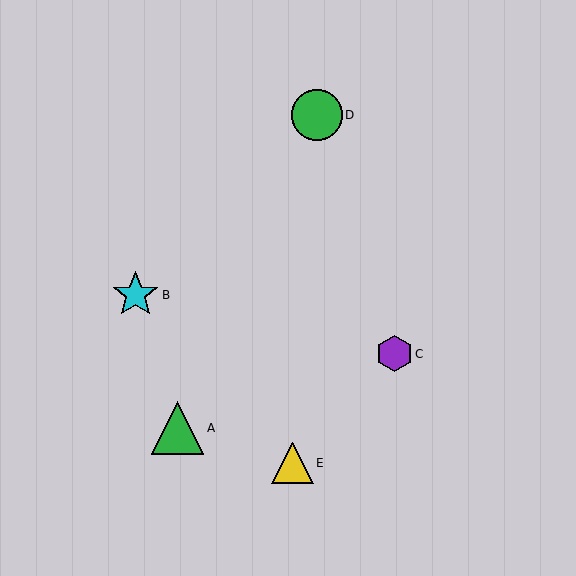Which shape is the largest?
The green triangle (labeled A) is the largest.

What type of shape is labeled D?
Shape D is a green circle.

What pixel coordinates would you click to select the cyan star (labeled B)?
Click at (135, 295) to select the cyan star B.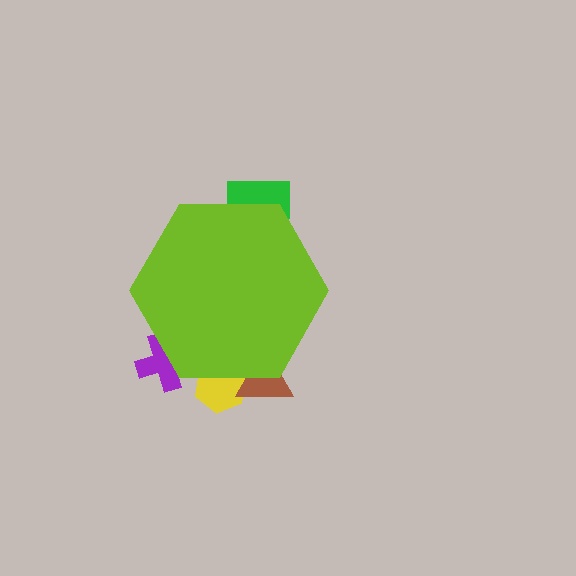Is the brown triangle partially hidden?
Yes, the brown triangle is partially hidden behind the lime hexagon.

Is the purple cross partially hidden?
Yes, the purple cross is partially hidden behind the lime hexagon.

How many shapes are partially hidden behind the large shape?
4 shapes are partially hidden.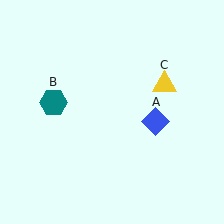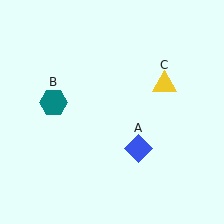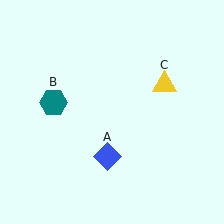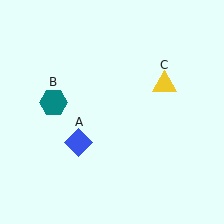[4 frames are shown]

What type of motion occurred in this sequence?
The blue diamond (object A) rotated clockwise around the center of the scene.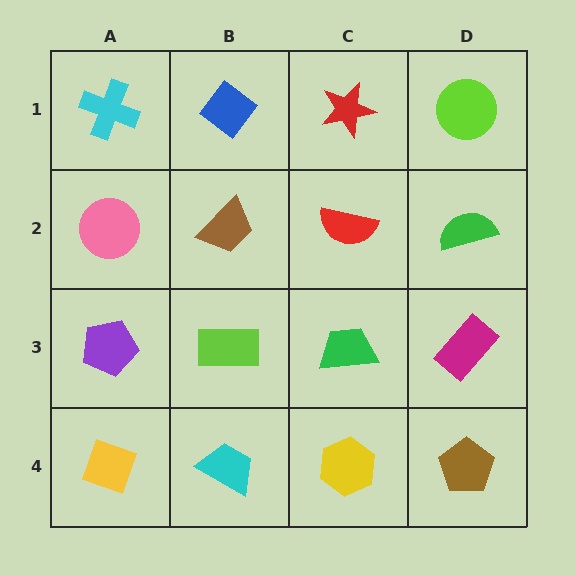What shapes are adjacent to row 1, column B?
A brown trapezoid (row 2, column B), a cyan cross (row 1, column A), a red star (row 1, column C).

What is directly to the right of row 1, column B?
A red star.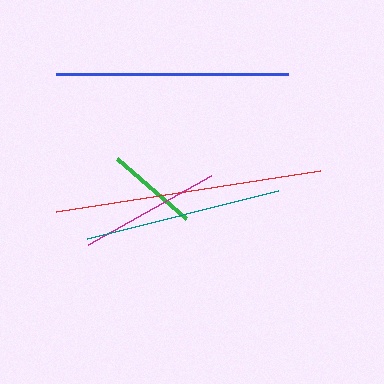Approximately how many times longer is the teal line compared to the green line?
The teal line is approximately 2.2 times the length of the green line.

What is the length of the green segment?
The green segment is approximately 91 pixels long.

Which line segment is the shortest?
The green line is the shortest at approximately 91 pixels.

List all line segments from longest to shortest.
From longest to shortest: red, blue, teal, magenta, green.